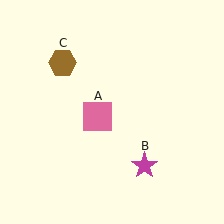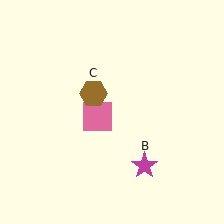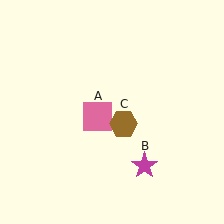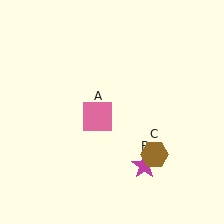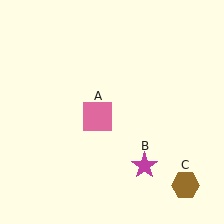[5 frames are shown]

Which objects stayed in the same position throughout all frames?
Pink square (object A) and magenta star (object B) remained stationary.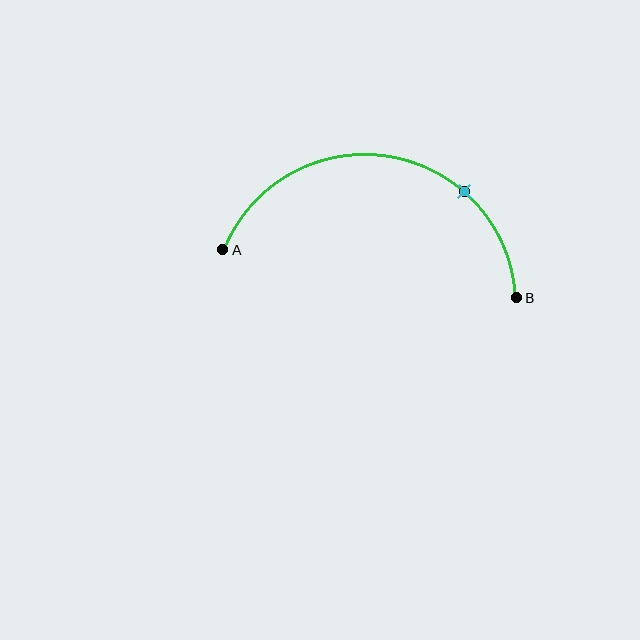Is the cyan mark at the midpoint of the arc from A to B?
No. The cyan mark lies on the arc but is closer to endpoint B. The arc midpoint would be at the point on the curve equidistant along the arc from both A and B.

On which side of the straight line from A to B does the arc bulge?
The arc bulges above the straight line connecting A and B.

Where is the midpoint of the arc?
The arc midpoint is the point on the curve farthest from the straight line joining A and B. It sits above that line.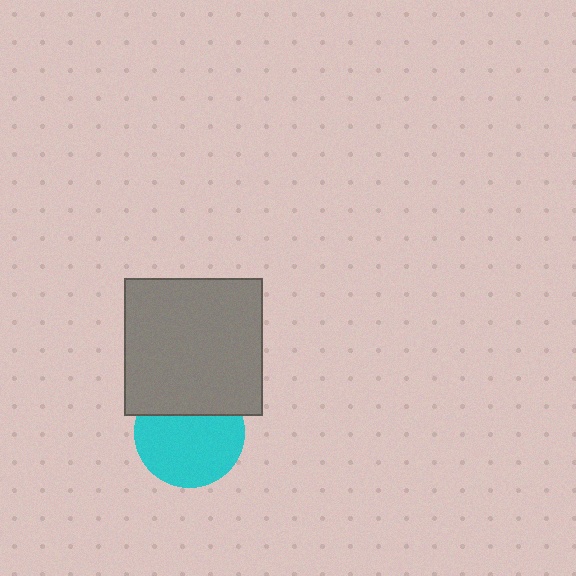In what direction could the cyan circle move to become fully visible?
The cyan circle could move down. That would shift it out from behind the gray square entirely.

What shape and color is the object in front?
The object in front is a gray square.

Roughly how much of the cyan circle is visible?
Most of it is visible (roughly 69%).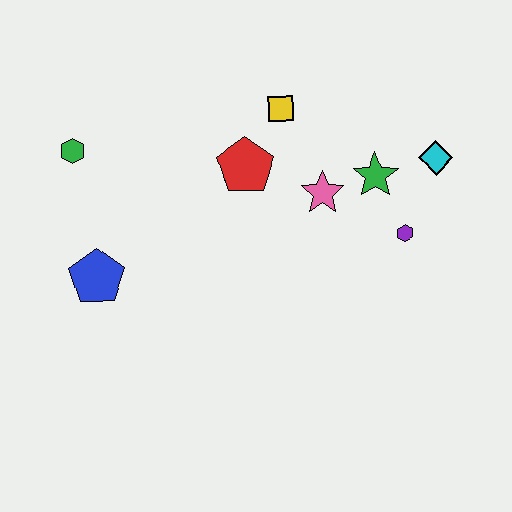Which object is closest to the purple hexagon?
The green star is closest to the purple hexagon.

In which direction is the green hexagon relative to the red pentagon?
The green hexagon is to the left of the red pentagon.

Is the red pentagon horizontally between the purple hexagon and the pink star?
No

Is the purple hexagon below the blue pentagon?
No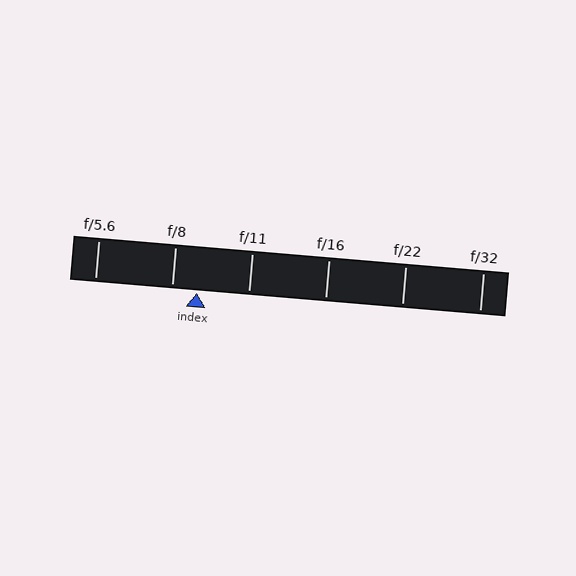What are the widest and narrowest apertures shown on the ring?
The widest aperture shown is f/5.6 and the narrowest is f/32.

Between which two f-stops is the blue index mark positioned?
The index mark is between f/8 and f/11.